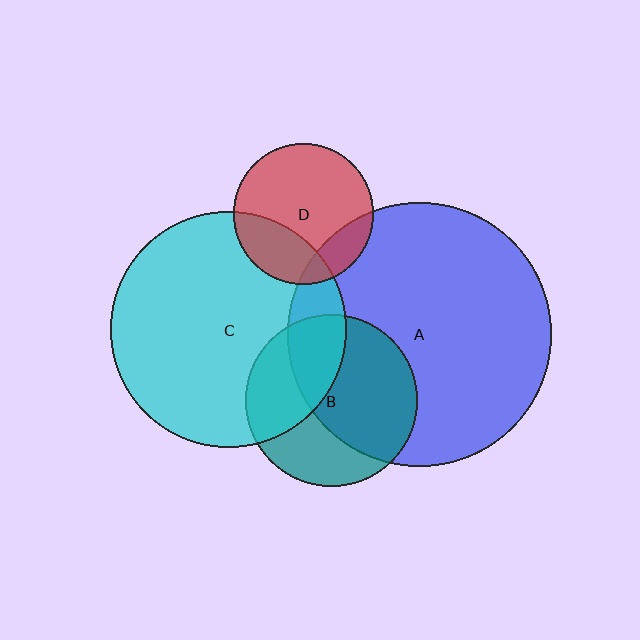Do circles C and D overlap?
Yes.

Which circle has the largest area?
Circle A (blue).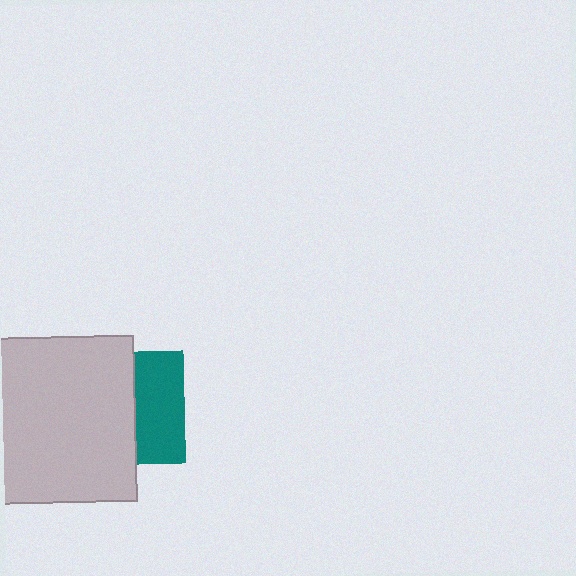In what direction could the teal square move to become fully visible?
The teal square could move right. That would shift it out from behind the light gray square entirely.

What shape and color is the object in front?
The object in front is a light gray square.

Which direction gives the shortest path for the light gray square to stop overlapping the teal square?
Moving left gives the shortest separation.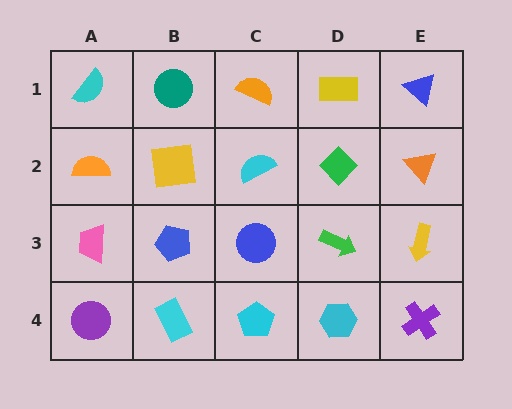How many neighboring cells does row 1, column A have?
2.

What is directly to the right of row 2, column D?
An orange triangle.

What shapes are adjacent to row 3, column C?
A cyan semicircle (row 2, column C), a cyan pentagon (row 4, column C), a blue pentagon (row 3, column B), a green arrow (row 3, column D).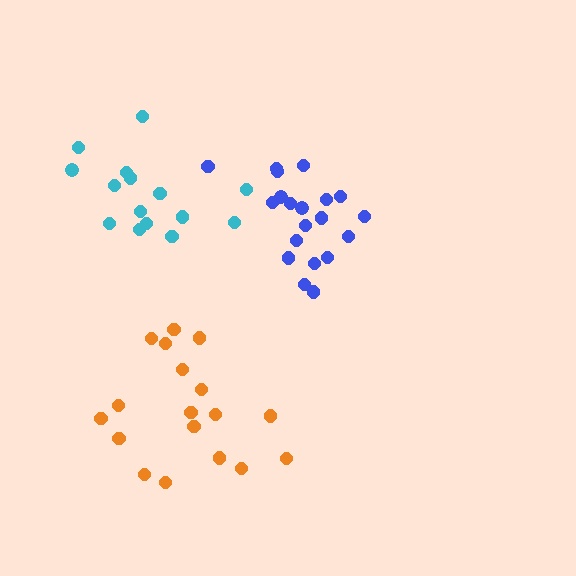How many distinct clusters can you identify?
There are 3 distinct clusters.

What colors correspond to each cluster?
The clusters are colored: blue, orange, cyan.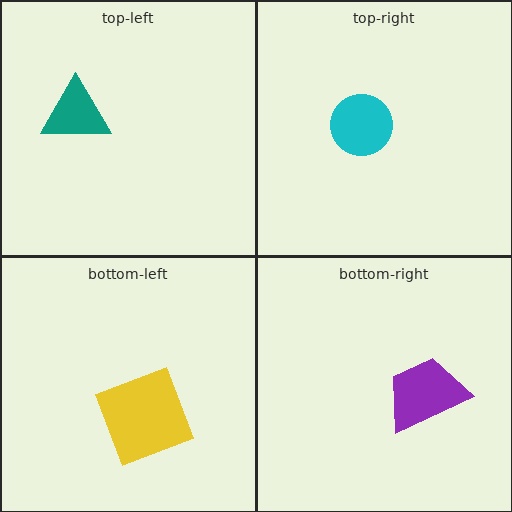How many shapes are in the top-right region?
1.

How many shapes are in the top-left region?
1.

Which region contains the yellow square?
The bottom-left region.